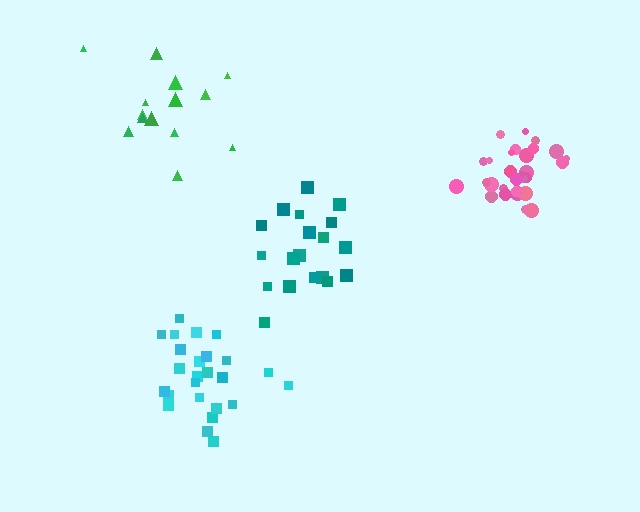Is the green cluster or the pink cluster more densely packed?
Pink.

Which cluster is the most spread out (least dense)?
Green.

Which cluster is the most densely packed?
Pink.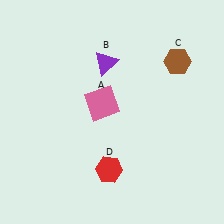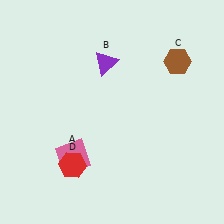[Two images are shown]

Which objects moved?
The objects that moved are: the pink square (A), the red hexagon (D).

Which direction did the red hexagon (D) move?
The red hexagon (D) moved left.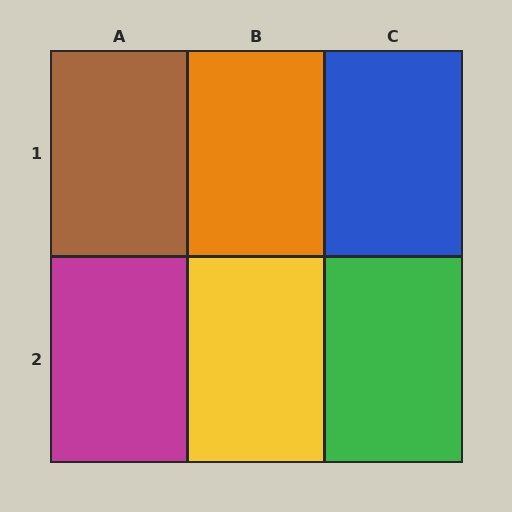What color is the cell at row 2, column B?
Yellow.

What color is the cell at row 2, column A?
Magenta.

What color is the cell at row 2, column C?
Green.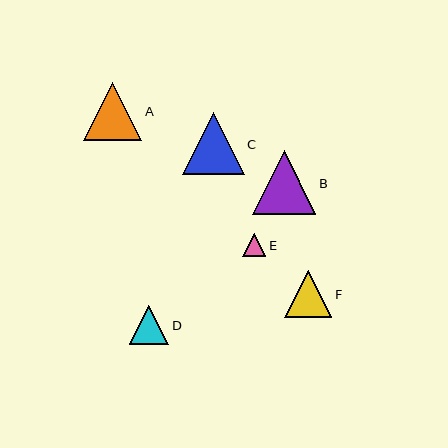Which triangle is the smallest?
Triangle E is the smallest with a size of approximately 23 pixels.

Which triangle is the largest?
Triangle B is the largest with a size of approximately 63 pixels.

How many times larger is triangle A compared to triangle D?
Triangle A is approximately 1.5 times the size of triangle D.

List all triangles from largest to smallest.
From largest to smallest: B, C, A, F, D, E.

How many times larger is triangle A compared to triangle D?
Triangle A is approximately 1.5 times the size of triangle D.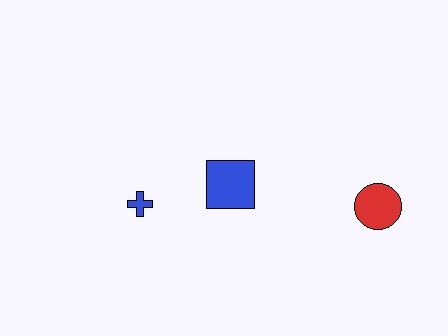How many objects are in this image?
There are 3 objects.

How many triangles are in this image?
There are no triangles.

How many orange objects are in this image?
There are no orange objects.